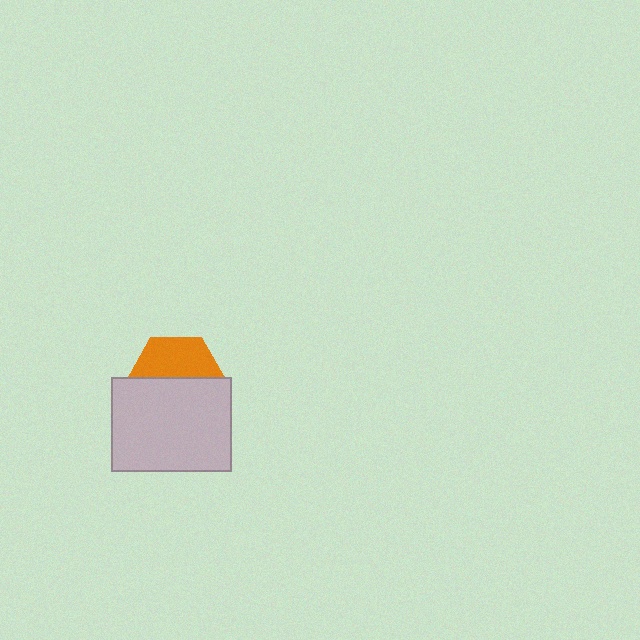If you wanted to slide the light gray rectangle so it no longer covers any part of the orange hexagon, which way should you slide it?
Slide it down — that is the most direct way to separate the two shapes.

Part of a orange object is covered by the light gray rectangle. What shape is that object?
It is a hexagon.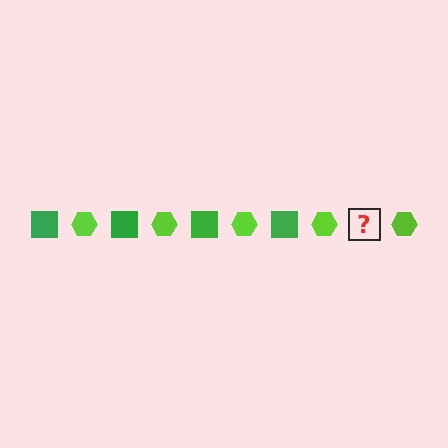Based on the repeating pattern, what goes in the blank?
The blank should be a green square.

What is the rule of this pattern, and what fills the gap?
The rule is that the pattern alternates between green square and lime hexagon. The gap should be filled with a green square.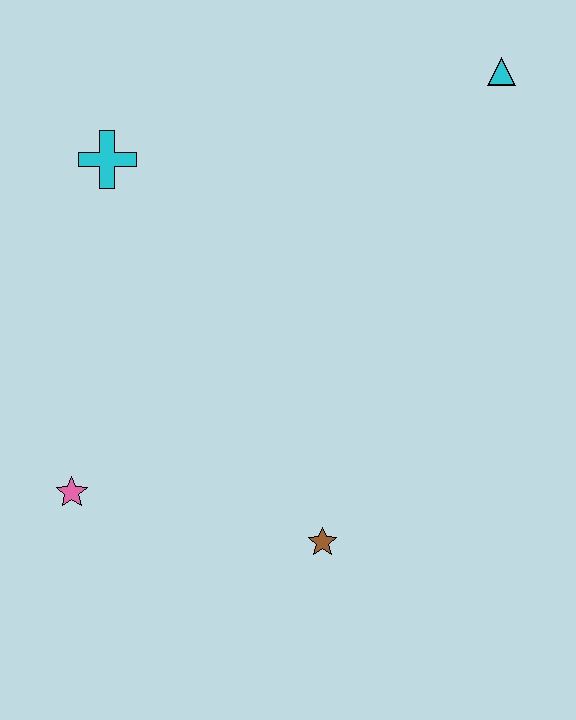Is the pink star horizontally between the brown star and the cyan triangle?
No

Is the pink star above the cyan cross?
No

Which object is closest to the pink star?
The brown star is closest to the pink star.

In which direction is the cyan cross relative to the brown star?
The cyan cross is above the brown star.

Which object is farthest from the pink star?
The cyan triangle is farthest from the pink star.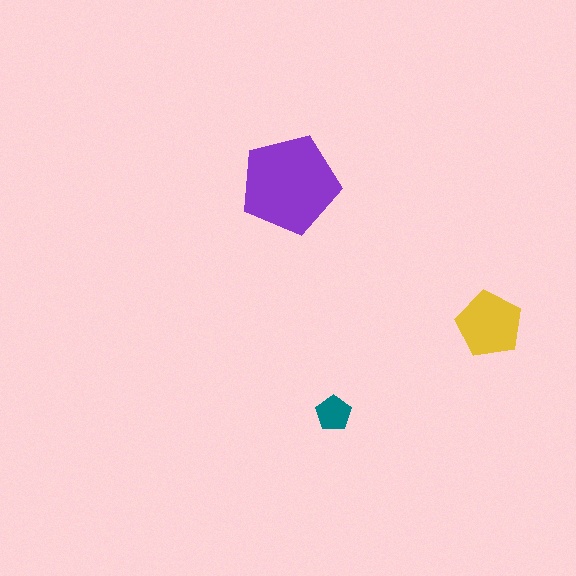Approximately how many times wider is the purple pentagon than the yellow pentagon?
About 1.5 times wider.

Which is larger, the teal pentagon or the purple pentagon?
The purple one.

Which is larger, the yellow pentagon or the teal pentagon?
The yellow one.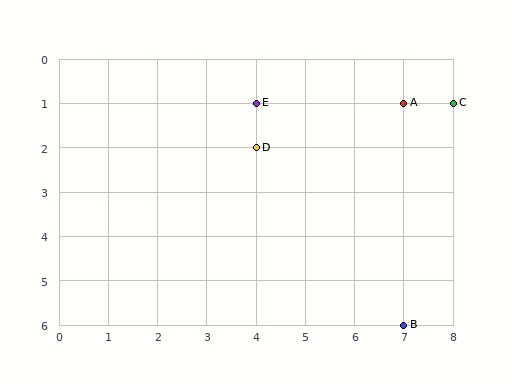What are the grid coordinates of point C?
Point C is at grid coordinates (8, 1).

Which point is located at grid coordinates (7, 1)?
Point A is at (7, 1).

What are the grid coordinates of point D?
Point D is at grid coordinates (4, 2).